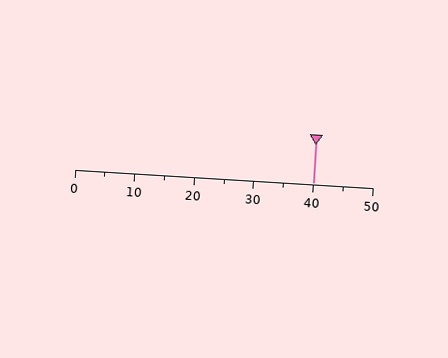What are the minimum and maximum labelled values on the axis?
The axis runs from 0 to 50.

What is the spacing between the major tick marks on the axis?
The major ticks are spaced 10 apart.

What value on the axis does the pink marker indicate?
The marker indicates approximately 40.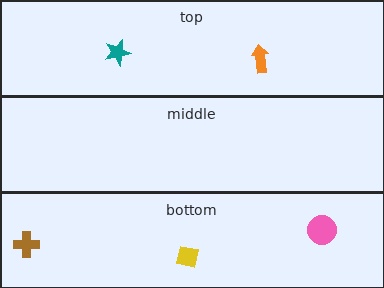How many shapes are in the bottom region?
3.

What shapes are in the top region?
The teal star, the orange arrow.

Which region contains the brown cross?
The bottom region.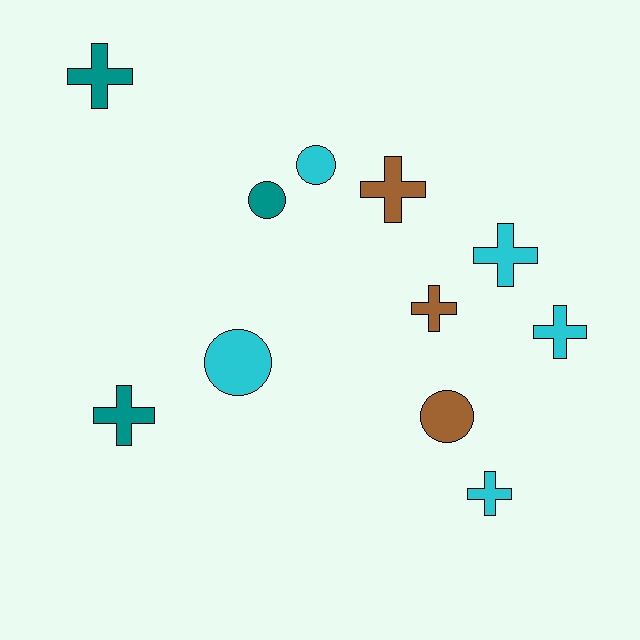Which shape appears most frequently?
Cross, with 7 objects.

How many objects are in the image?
There are 11 objects.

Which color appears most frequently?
Cyan, with 5 objects.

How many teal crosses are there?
There are 2 teal crosses.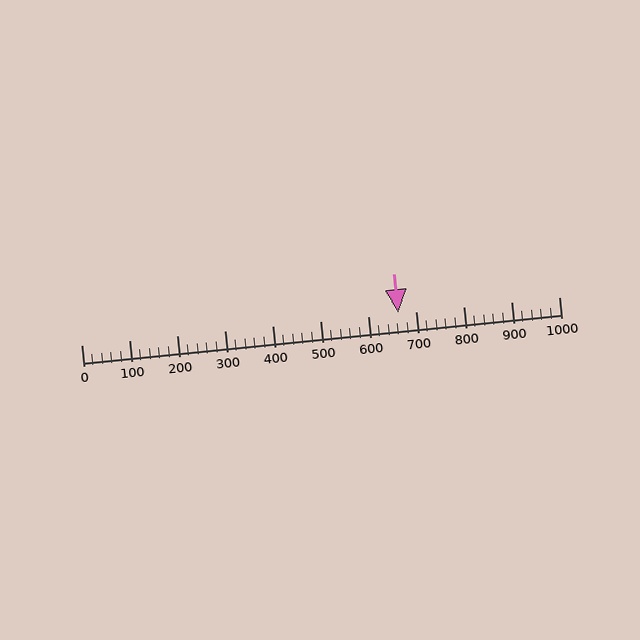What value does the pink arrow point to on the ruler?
The pink arrow points to approximately 663.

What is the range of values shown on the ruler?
The ruler shows values from 0 to 1000.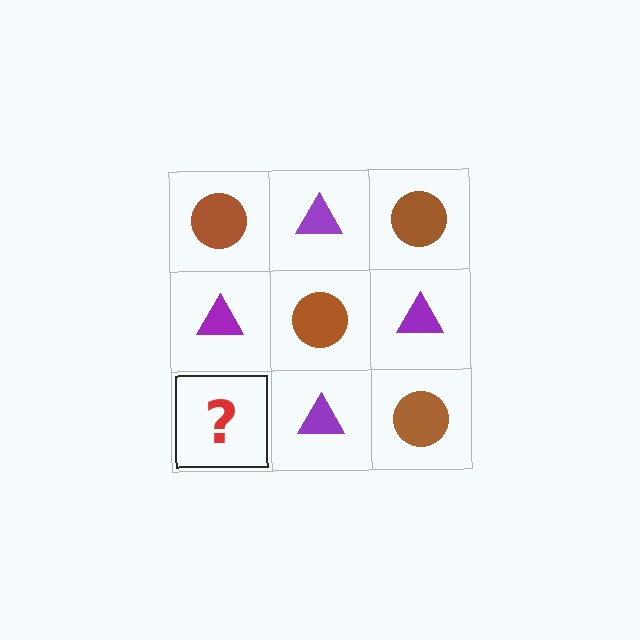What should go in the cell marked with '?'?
The missing cell should contain a brown circle.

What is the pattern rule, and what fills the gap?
The rule is that it alternates brown circle and purple triangle in a checkerboard pattern. The gap should be filled with a brown circle.